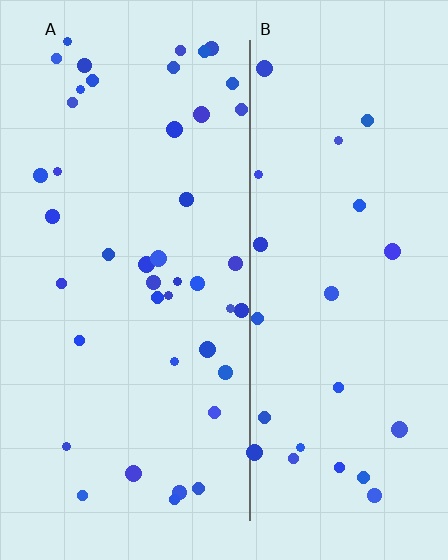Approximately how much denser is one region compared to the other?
Approximately 1.7× — region A over region B.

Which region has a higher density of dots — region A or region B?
A (the left).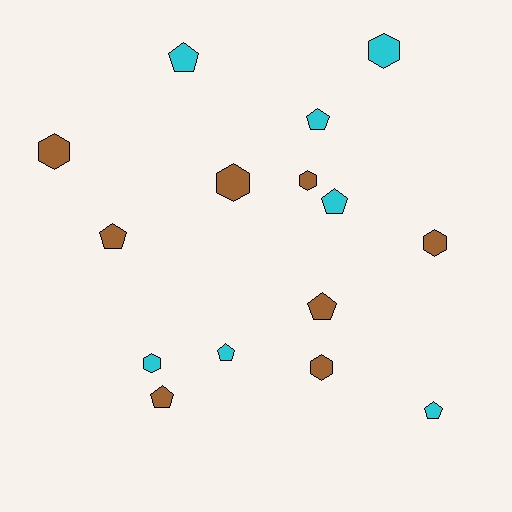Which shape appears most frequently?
Pentagon, with 8 objects.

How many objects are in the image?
There are 15 objects.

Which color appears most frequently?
Brown, with 8 objects.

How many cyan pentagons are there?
There are 5 cyan pentagons.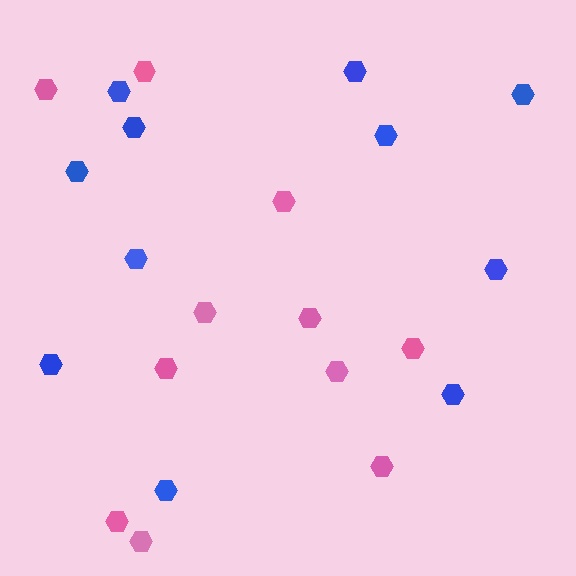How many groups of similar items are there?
There are 2 groups: one group of blue hexagons (11) and one group of pink hexagons (11).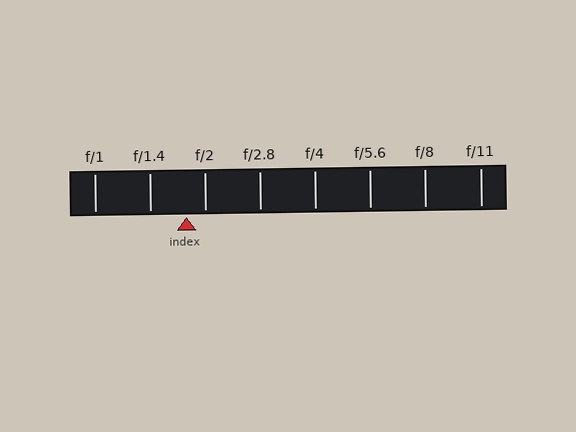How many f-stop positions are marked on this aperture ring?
There are 8 f-stop positions marked.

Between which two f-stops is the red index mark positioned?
The index mark is between f/1.4 and f/2.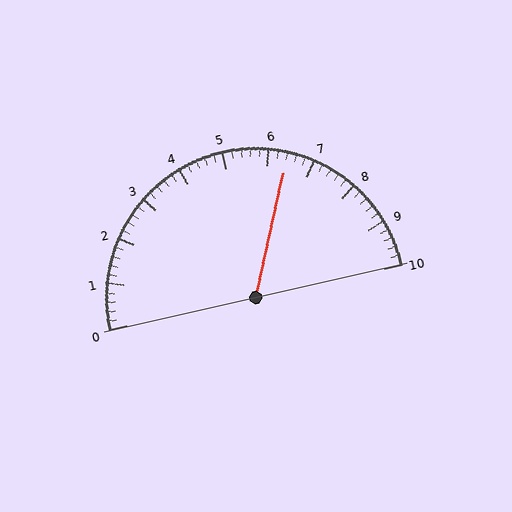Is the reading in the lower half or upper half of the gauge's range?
The reading is in the upper half of the range (0 to 10).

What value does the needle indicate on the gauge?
The needle indicates approximately 6.4.